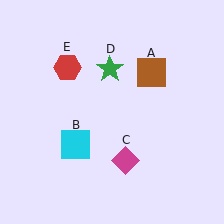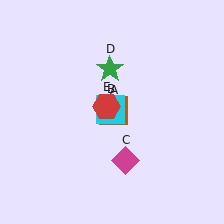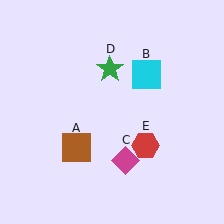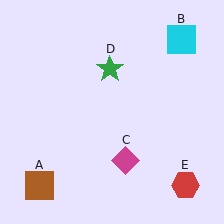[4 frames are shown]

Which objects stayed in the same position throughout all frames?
Magenta diamond (object C) and green star (object D) remained stationary.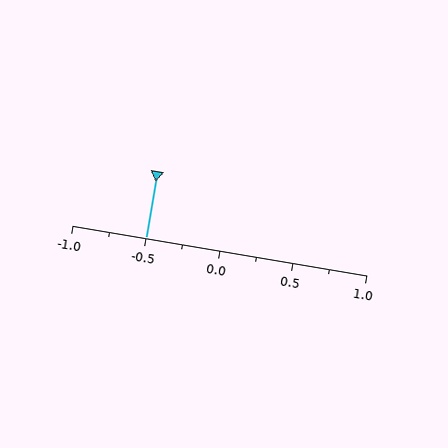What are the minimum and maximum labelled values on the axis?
The axis runs from -1.0 to 1.0.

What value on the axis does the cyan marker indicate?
The marker indicates approximately -0.5.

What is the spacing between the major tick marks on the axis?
The major ticks are spaced 0.5 apart.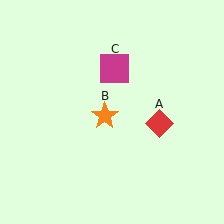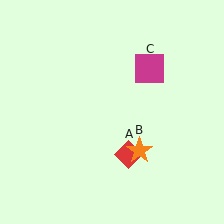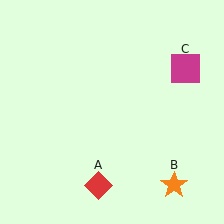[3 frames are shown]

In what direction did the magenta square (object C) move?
The magenta square (object C) moved right.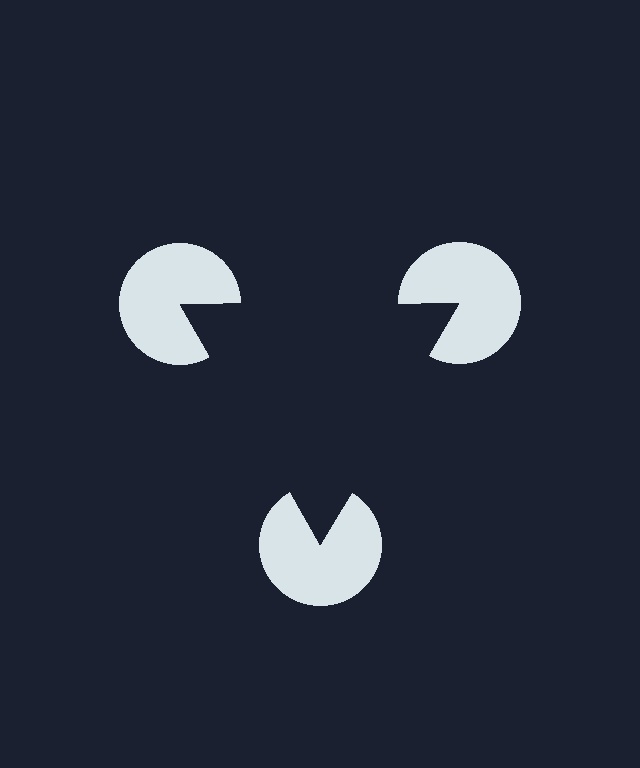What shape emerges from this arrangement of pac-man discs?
An illusory triangle — its edges are inferred from the aligned wedge cuts in the pac-man discs, not physically drawn.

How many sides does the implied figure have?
3 sides.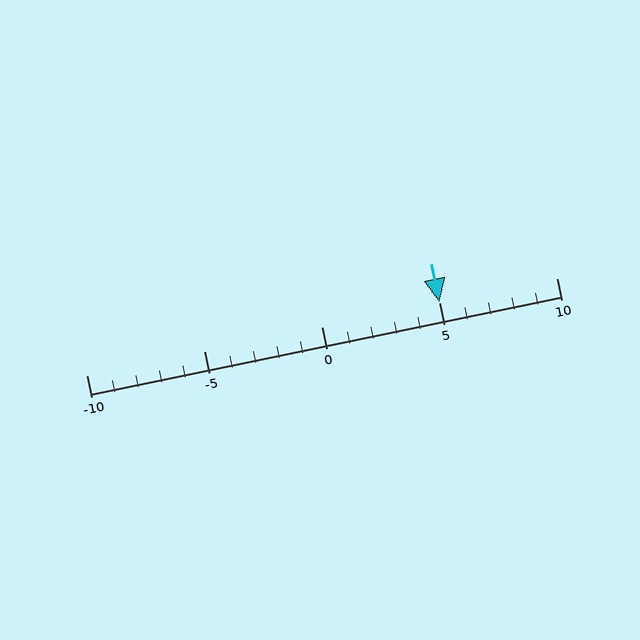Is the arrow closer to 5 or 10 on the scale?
The arrow is closer to 5.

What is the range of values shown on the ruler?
The ruler shows values from -10 to 10.